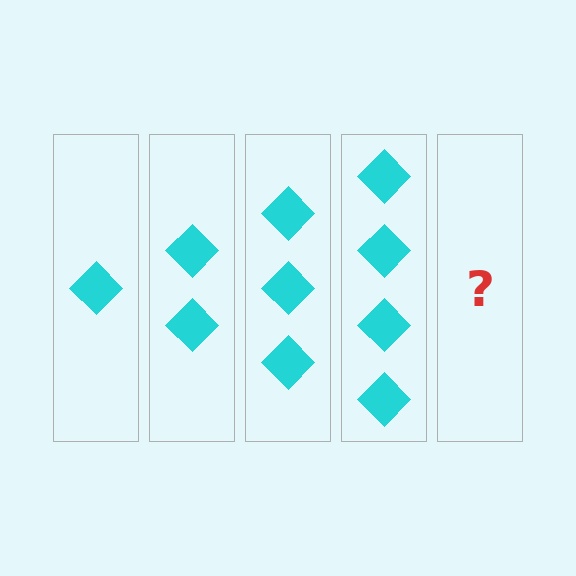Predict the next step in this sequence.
The next step is 5 diamonds.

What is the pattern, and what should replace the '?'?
The pattern is that each step adds one more diamond. The '?' should be 5 diamonds.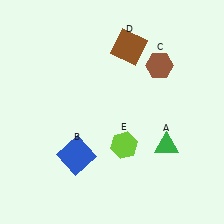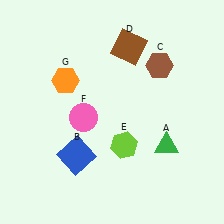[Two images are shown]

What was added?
A pink circle (F), an orange hexagon (G) were added in Image 2.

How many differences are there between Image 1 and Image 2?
There are 2 differences between the two images.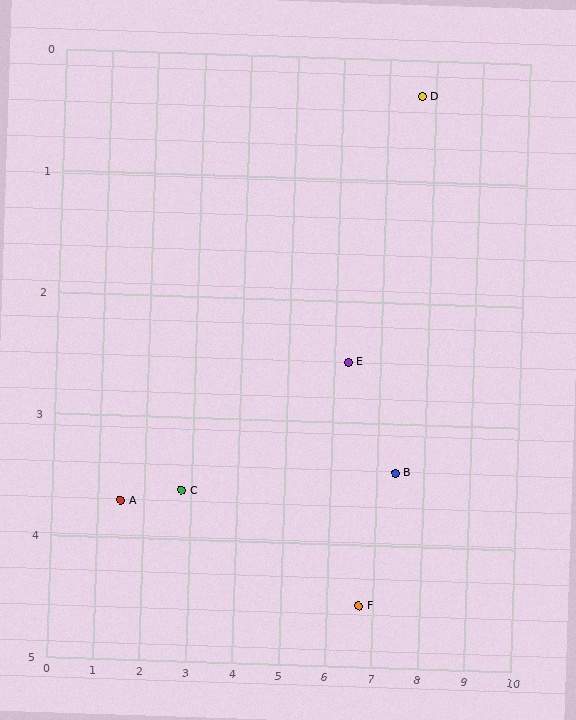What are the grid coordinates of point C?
Point C is at approximately (2.8, 3.6).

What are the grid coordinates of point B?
Point B is at approximately (7.4, 3.4).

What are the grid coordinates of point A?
Point A is at approximately (1.5, 3.7).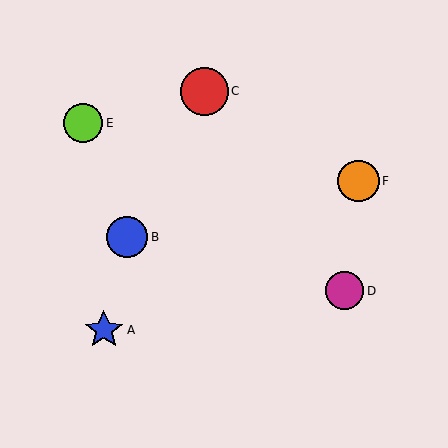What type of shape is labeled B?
Shape B is a blue circle.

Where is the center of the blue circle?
The center of the blue circle is at (127, 237).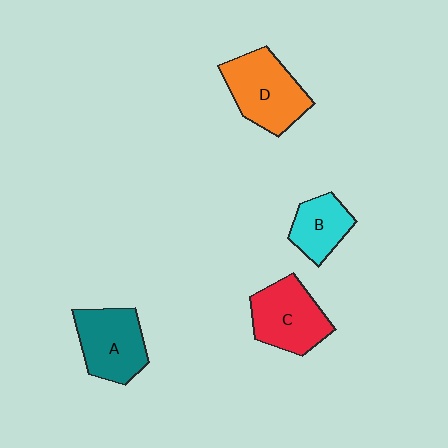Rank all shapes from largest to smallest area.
From largest to smallest: D (orange), C (red), A (teal), B (cyan).